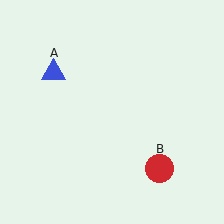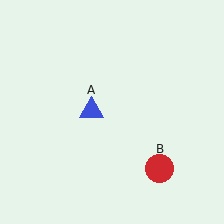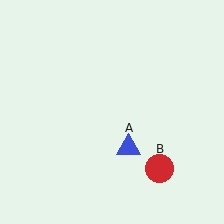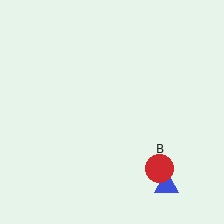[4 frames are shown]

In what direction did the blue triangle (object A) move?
The blue triangle (object A) moved down and to the right.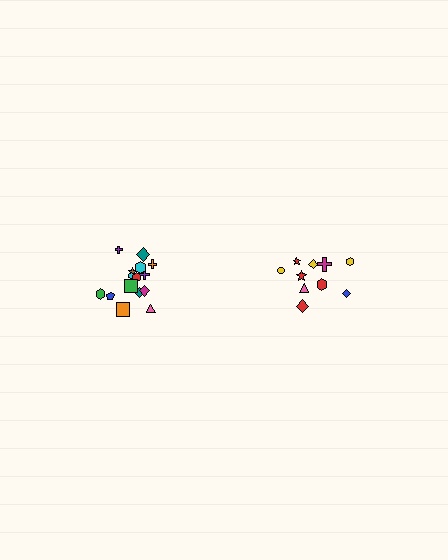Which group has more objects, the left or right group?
The left group.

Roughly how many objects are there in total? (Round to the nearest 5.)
Roughly 25 objects in total.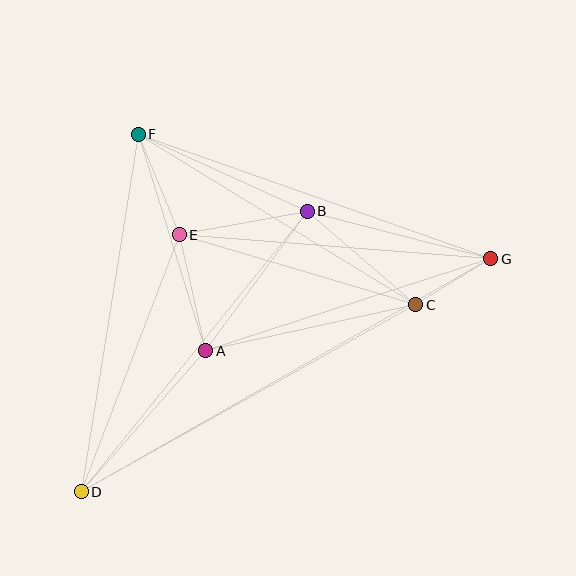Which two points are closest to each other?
Points C and G are closest to each other.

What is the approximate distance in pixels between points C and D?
The distance between C and D is approximately 383 pixels.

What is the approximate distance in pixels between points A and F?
The distance between A and F is approximately 227 pixels.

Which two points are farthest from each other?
Points D and G are farthest from each other.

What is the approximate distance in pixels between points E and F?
The distance between E and F is approximately 109 pixels.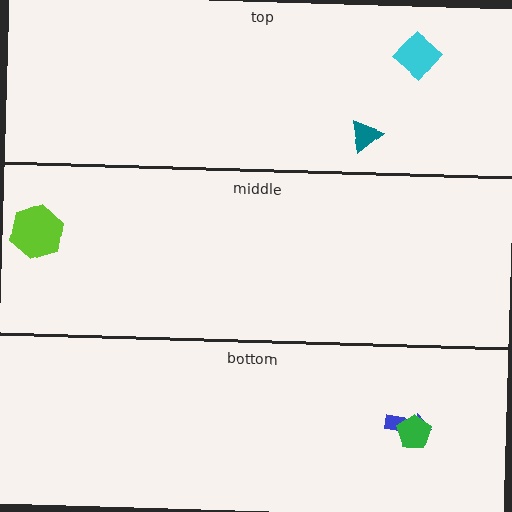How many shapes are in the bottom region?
2.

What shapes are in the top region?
The teal triangle, the cyan diamond.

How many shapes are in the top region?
2.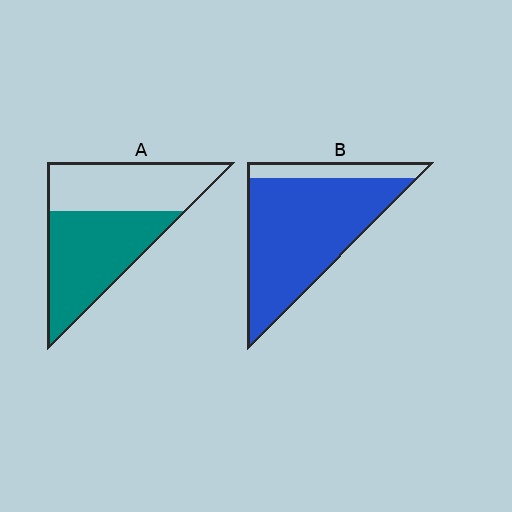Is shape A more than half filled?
Yes.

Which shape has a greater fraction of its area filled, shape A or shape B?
Shape B.